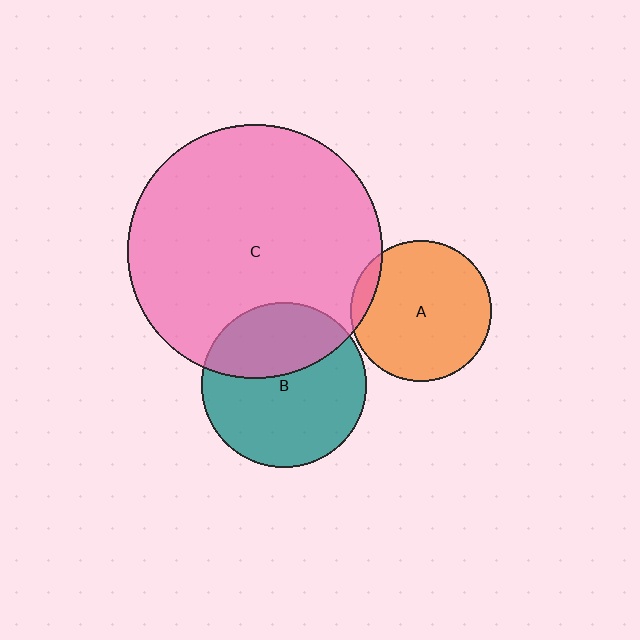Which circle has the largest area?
Circle C (pink).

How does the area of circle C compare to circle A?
Approximately 3.3 times.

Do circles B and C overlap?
Yes.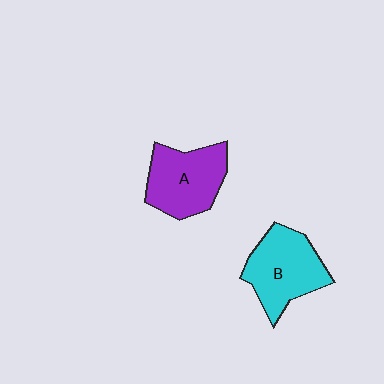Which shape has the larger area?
Shape B (cyan).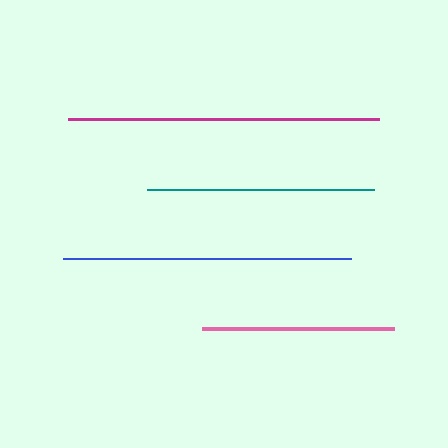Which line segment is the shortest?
The pink line is the shortest at approximately 192 pixels.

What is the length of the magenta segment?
The magenta segment is approximately 311 pixels long.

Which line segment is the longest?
The magenta line is the longest at approximately 311 pixels.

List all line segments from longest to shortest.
From longest to shortest: magenta, blue, teal, pink.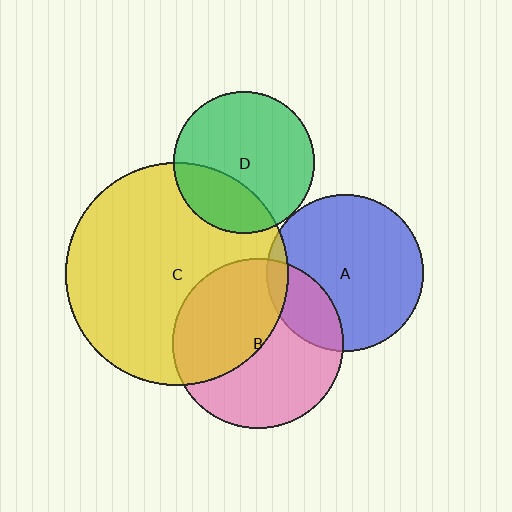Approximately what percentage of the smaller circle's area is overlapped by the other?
Approximately 5%.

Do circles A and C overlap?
Yes.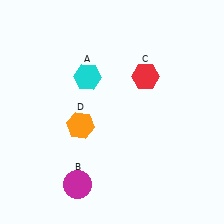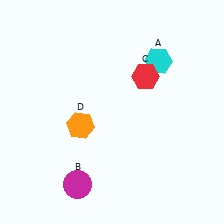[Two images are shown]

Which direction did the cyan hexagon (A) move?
The cyan hexagon (A) moved right.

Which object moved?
The cyan hexagon (A) moved right.